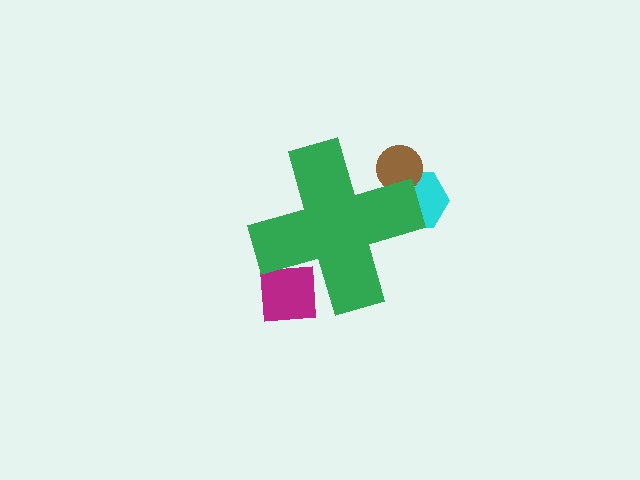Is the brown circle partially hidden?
Yes, the brown circle is partially hidden behind the green cross.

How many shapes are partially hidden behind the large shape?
3 shapes are partially hidden.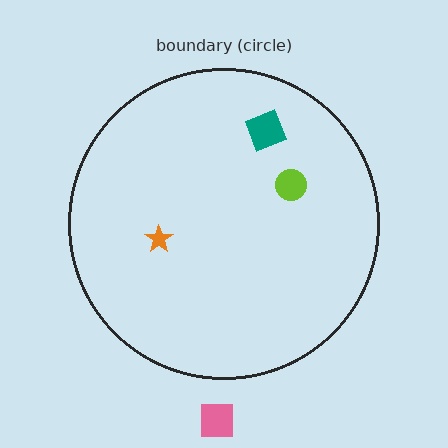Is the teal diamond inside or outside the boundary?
Inside.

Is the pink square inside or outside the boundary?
Outside.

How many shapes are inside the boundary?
3 inside, 1 outside.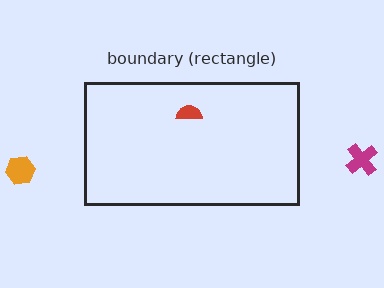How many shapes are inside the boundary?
1 inside, 2 outside.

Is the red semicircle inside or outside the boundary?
Inside.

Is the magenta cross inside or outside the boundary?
Outside.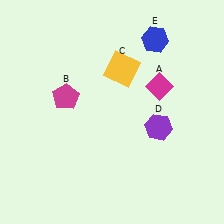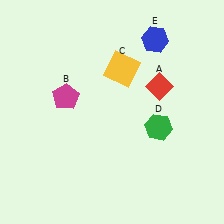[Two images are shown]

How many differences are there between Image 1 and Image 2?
There are 2 differences between the two images.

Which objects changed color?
A changed from magenta to red. D changed from purple to green.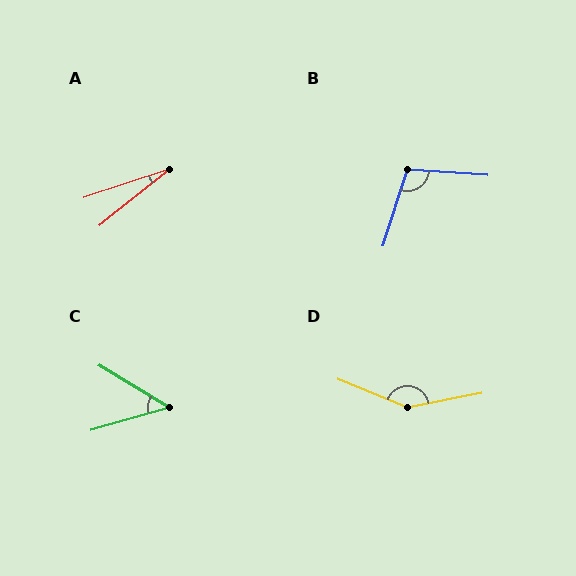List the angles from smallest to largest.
A (20°), C (47°), B (103°), D (147°).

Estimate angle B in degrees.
Approximately 103 degrees.